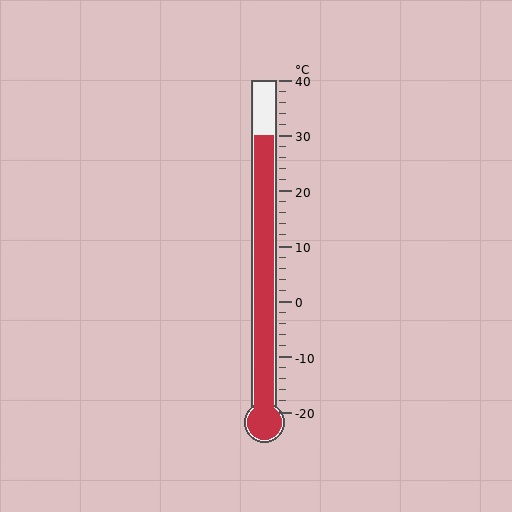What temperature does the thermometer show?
The thermometer shows approximately 30°C.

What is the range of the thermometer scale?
The thermometer scale ranges from -20°C to 40°C.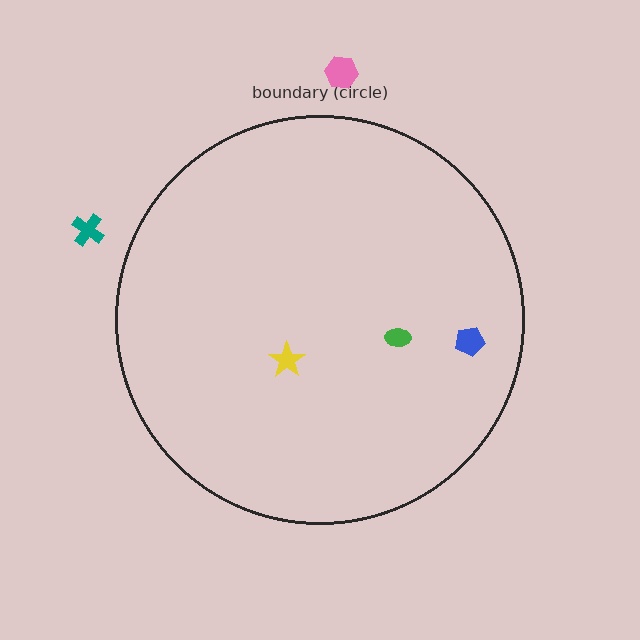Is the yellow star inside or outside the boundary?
Inside.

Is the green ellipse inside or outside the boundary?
Inside.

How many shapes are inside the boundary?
3 inside, 2 outside.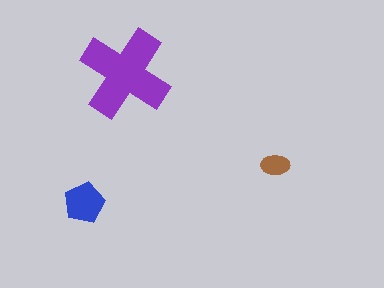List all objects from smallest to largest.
The brown ellipse, the blue pentagon, the purple cross.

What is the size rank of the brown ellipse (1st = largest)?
3rd.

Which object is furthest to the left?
The blue pentagon is leftmost.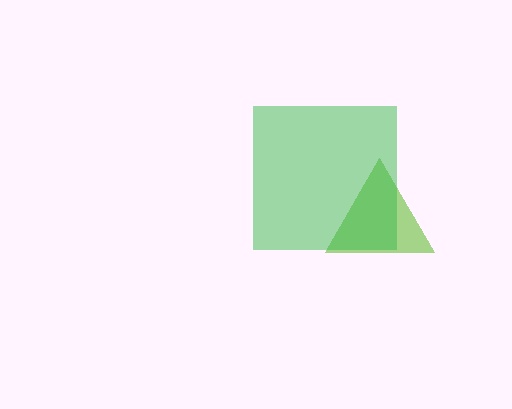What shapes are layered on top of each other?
The layered shapes are: a lime triangle, a green square.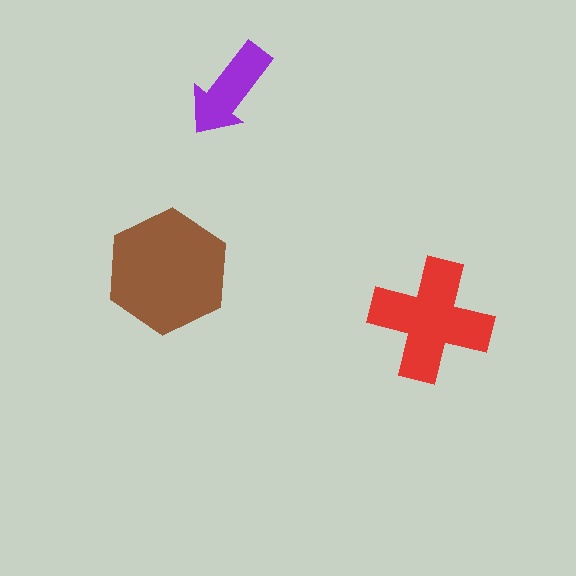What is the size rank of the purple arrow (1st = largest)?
3rd.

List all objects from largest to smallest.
The brown hexagon, the red cross, the purple arrow.